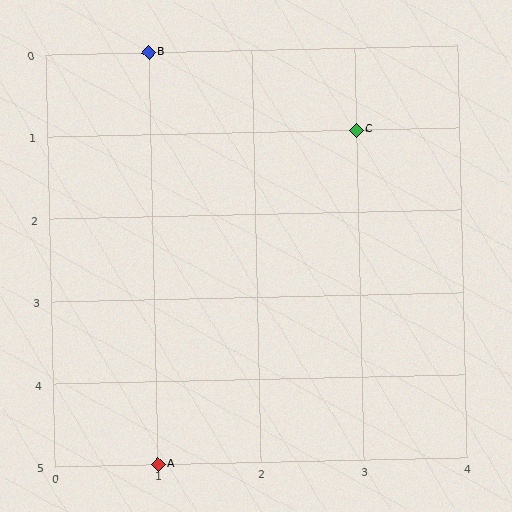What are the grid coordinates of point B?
Point B is at grid coordinates (1, 0).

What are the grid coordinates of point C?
Point C is at grid coordinates (3, 1).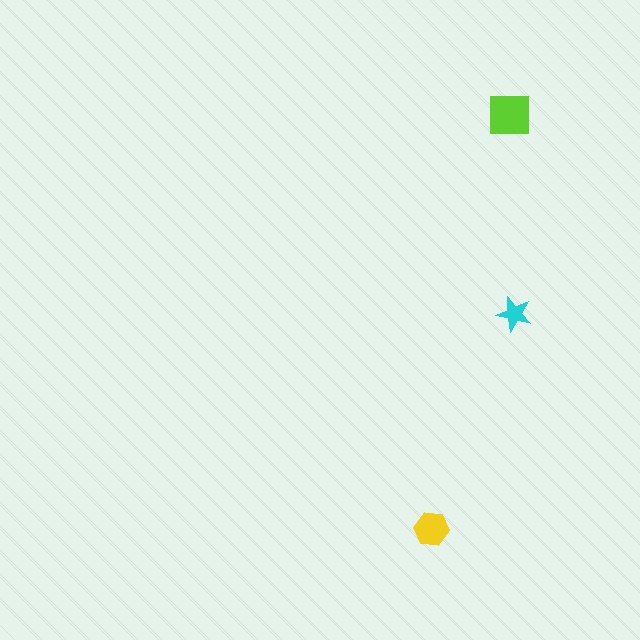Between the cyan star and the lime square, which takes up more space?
The lime square.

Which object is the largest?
The lime square.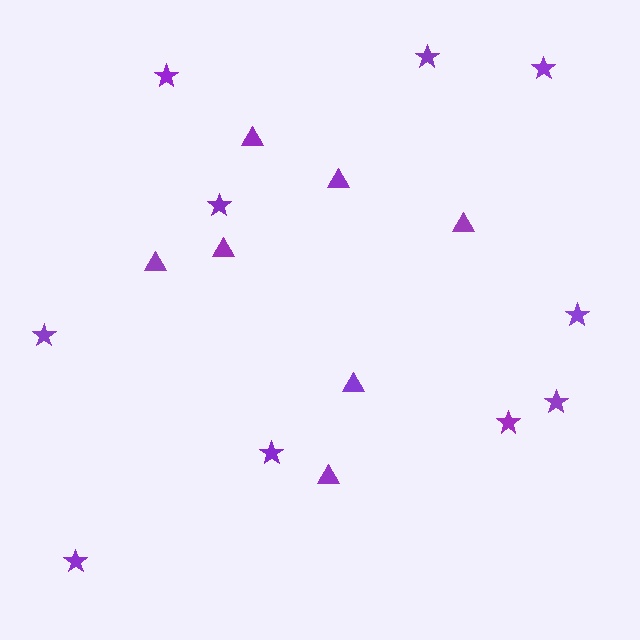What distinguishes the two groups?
There are 2 groups: one group of stars (10) and one group of triangles (7).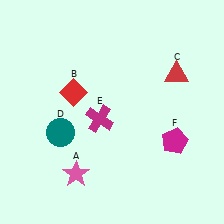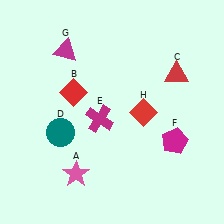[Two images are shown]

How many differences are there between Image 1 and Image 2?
There are 2 differences between the two images.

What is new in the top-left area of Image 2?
A magenta triangle (G) was added in the top-left area of Image 2.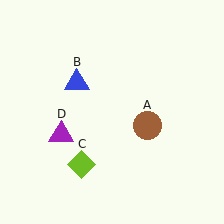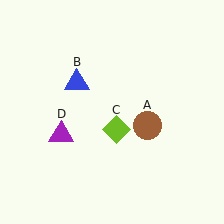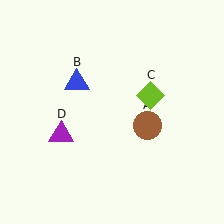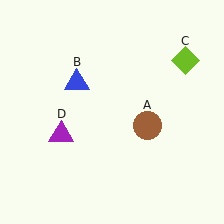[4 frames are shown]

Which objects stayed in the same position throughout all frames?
Brown circle (object A) and blue triangle (object B) and purple triangle (object D) remained stationary.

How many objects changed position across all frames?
1 object changed position: lime diamond (object C).